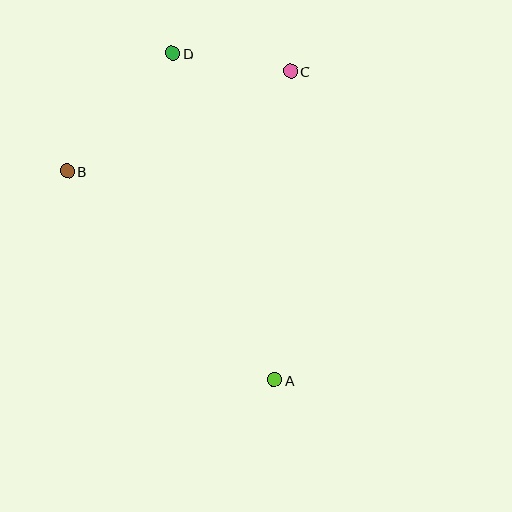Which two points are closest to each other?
Points C and D are closest to each other.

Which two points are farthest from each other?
Points A and D are farthest from each other.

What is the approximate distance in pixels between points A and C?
The distance between A and C is approximately 309 pixels.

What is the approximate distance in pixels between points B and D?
The distance between B and D is approximately 158 pixels.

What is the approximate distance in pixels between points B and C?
The distance between B and C is approximately 245 pixels.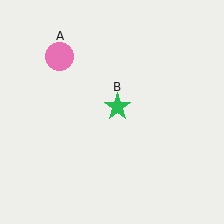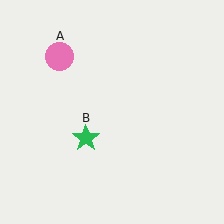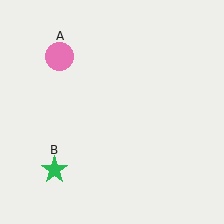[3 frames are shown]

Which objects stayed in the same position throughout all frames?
Pink circle (object A) remained stationary.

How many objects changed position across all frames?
1 object changed position: green star (object B).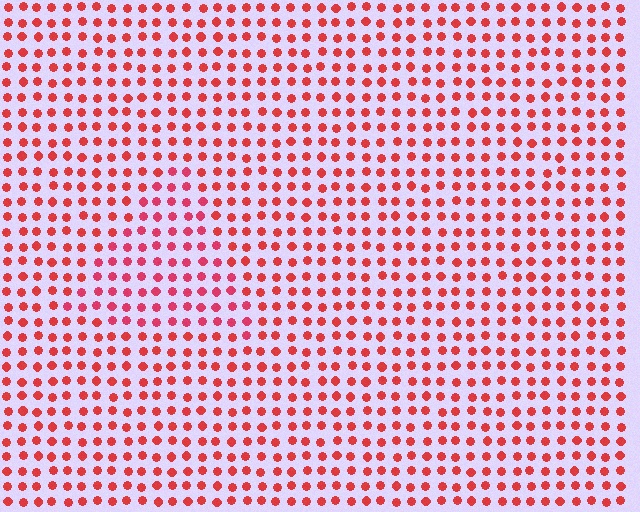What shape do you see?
I see a triangle.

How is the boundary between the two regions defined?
The boundary is defined purely by a slight shift in hue (about 16 degrees). Spacing, size, and orientation are identical on both sides.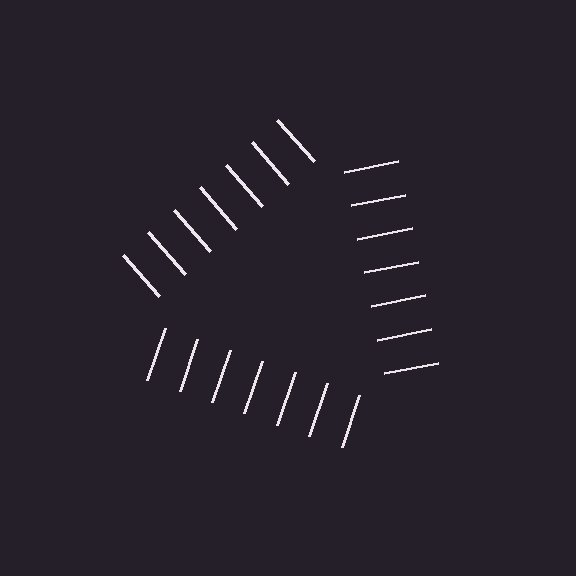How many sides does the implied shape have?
3 sides — the line-ends trace a triangle.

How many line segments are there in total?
21 — 7 along each of the 3 edges.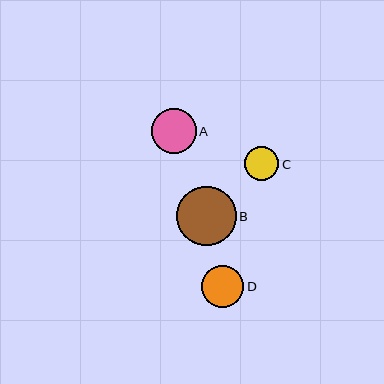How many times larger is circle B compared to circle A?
Circle B is approximately 1.3 times the size of circle A.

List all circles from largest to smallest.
From largest to smallest: B, A, D, C.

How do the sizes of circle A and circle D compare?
Circle A and circle D are approximately the same size.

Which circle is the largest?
Circle B is the largest with a size of approximately 59 pixels.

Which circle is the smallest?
Circle C is the smallest with a size of approximately 34 pixels.